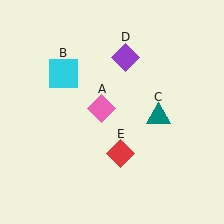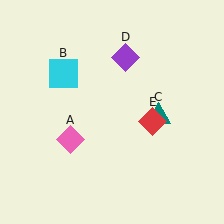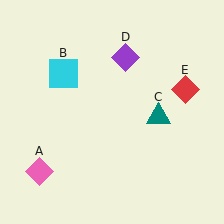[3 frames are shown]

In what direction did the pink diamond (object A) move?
The pink diamond (object A) moved down and to the left.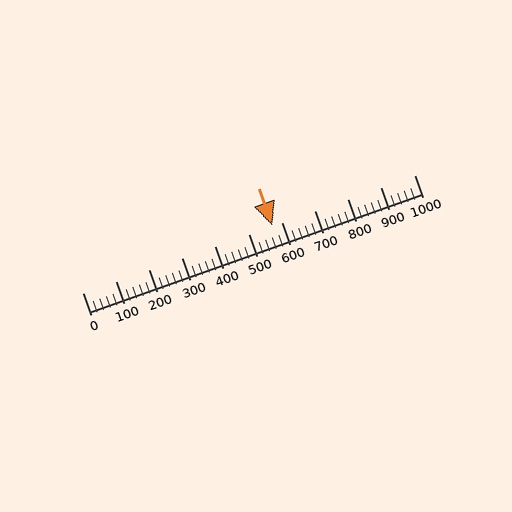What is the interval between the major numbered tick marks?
The major tick marks are spaced 100 units apart.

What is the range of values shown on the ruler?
The ruler shows values from 0 to 1000.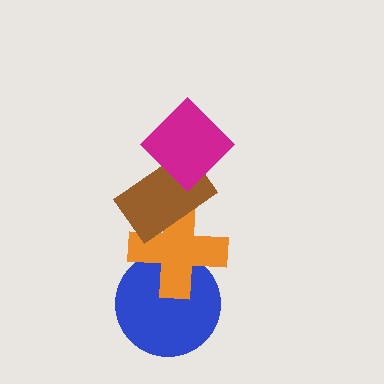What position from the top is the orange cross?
The orange cross is 3rd from the top.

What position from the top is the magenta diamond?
The magenta diamond is 1st from the top.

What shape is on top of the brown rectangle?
The magenta diamond is on top of the brown rectangle.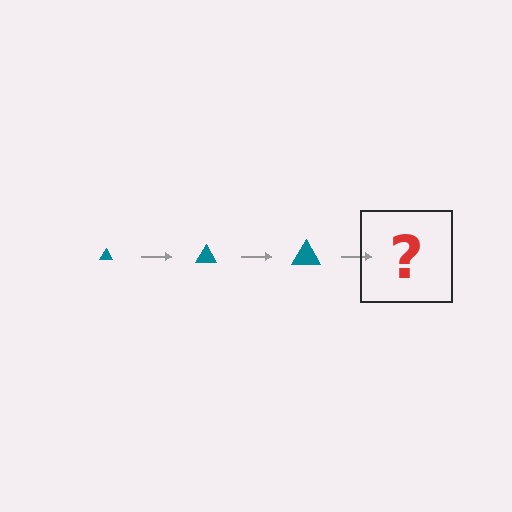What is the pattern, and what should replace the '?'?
The pattern is that the triangle gets progressively larger each step. The '?' should be a teal triangle, larger than the previous one.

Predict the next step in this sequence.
The next step is a teal triangle, larger than the previous one.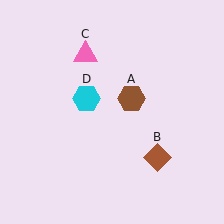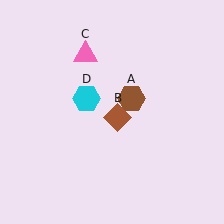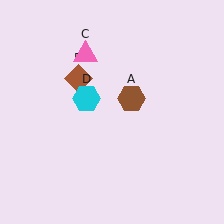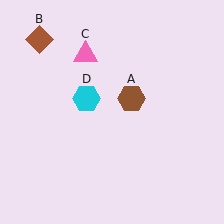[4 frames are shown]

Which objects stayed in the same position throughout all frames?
Brown hexagon (object A) and pink triangle (object C) and cyan hexagon (object D) remained stationary.